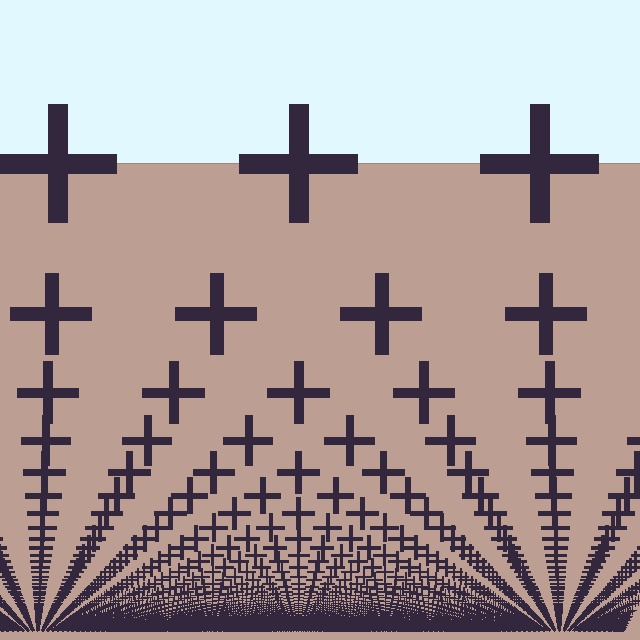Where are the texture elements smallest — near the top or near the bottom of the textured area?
Near the bottom.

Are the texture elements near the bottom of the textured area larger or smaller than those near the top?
Smaller. The gradient is inverted — elements near the bottom are smaller and denser.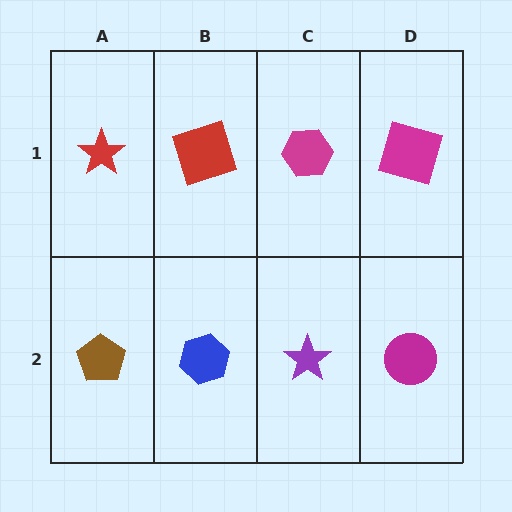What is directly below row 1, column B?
A blue hexagon.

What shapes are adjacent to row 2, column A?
A red star (row 1, column A), a blue hexagon (row 2, column B).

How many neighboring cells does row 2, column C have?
3.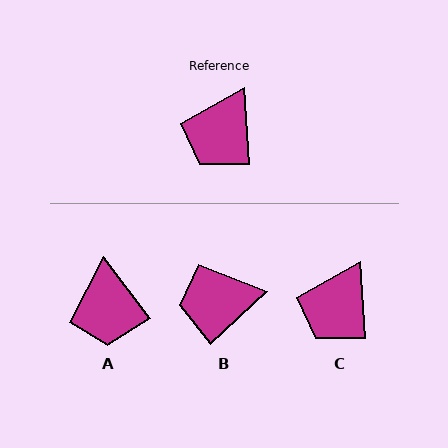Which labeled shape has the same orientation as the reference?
C.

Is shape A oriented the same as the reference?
No, it is off by about 33 degrees.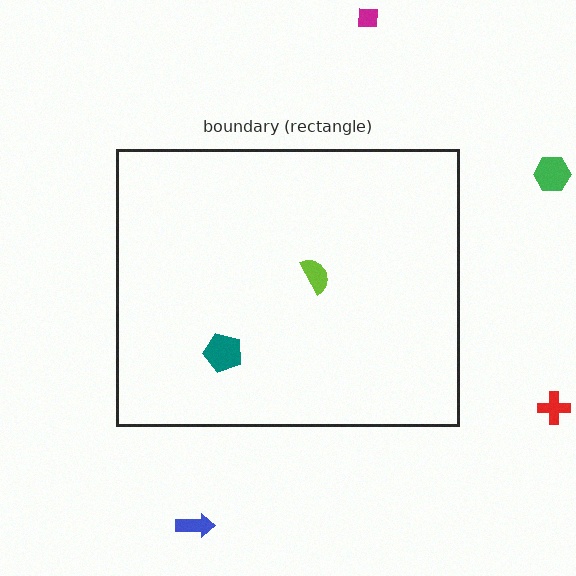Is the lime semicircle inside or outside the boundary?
Inside.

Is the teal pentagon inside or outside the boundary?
Inside.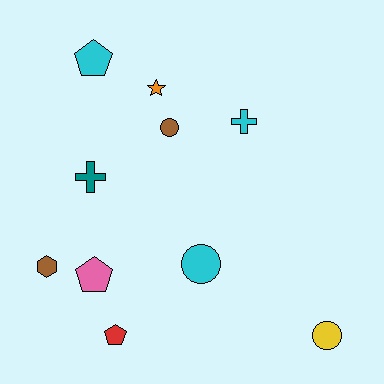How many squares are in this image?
There are no squares.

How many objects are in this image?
There are 10 objects.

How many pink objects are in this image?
There is 1 pink object.